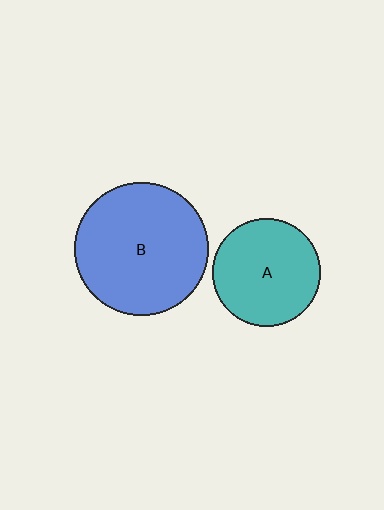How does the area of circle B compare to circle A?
Approximately 1.5 times.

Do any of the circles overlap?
No, none of the circles overlap.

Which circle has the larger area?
Circle B (blue).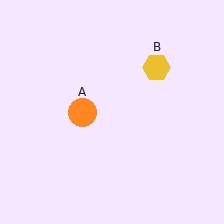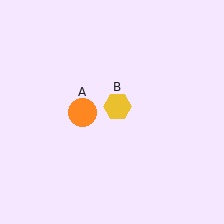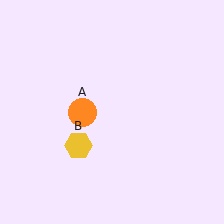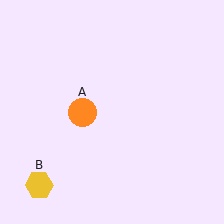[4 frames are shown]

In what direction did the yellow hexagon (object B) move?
The yellow hexagon (object B) moved down and to the left.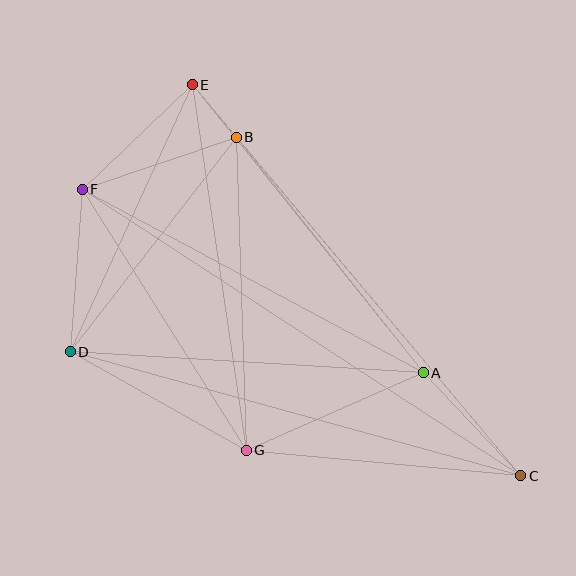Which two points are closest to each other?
Points B and E are closest to each other.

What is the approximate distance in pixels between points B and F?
The distance between B and F is approximately 163 pixels.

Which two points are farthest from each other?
Points C and F are farthest from each other.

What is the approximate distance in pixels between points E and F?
The distance between E and F is approximately 152 pixels.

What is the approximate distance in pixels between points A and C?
The distance between A and C is approximately 142 pixels.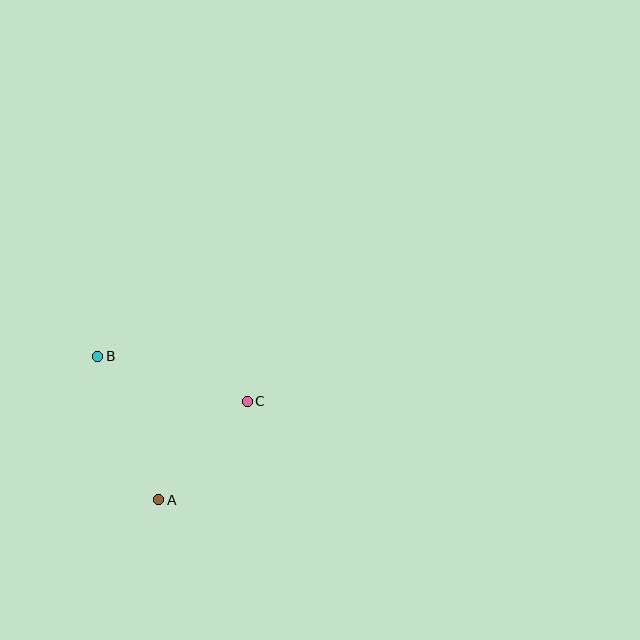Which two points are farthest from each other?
Points B and C are farthest from each other.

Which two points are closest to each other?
Points A and C are closest to each other.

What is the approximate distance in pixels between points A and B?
The distance between A and B is approximately 156 pixels.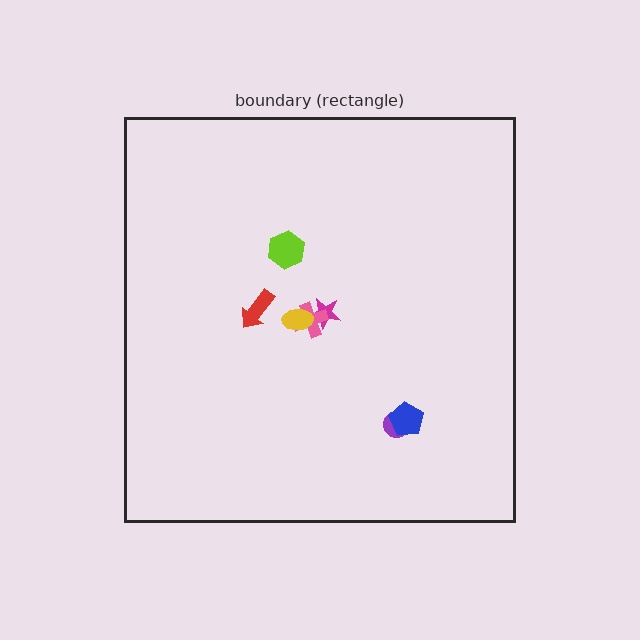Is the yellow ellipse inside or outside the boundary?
Inside.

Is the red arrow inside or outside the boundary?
Inside.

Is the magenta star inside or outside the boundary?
Inside.